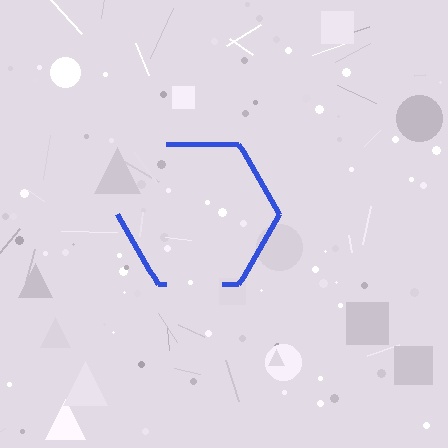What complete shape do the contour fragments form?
The contour fragments form a hexagon.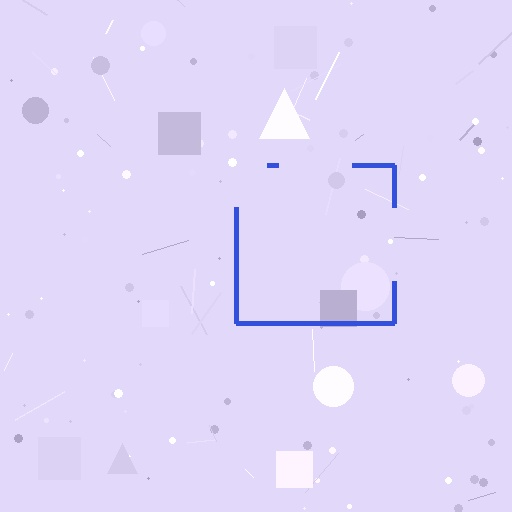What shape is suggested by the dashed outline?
The dashed outline suggests a square.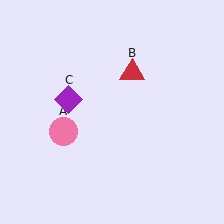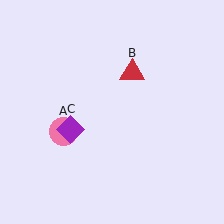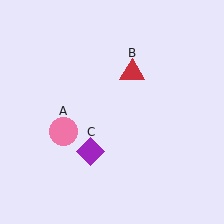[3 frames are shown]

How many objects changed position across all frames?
1 object changed position: purple diamond (object C).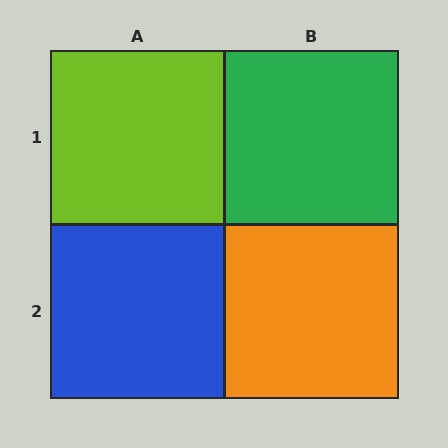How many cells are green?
1 cell is green.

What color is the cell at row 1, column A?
Lime.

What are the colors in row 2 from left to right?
Blue, orange.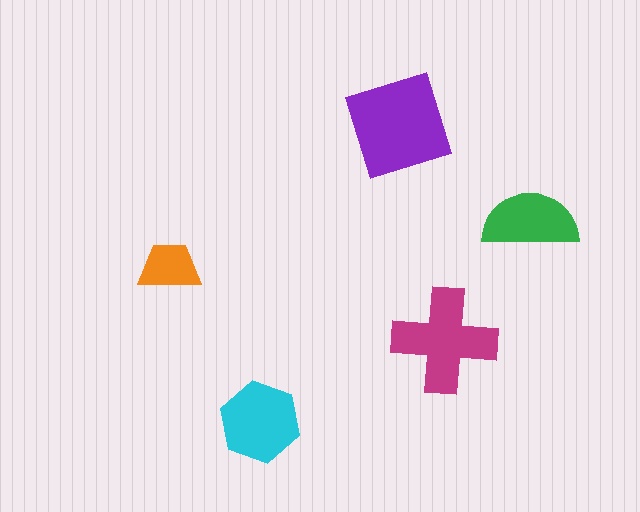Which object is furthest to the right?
The green semicircle is rightmost.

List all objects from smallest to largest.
The orange trapezoid, the green semicircle, the cyan hexagon, the magenta cross, the purple square.